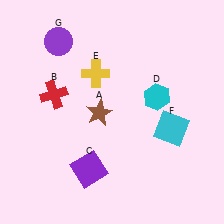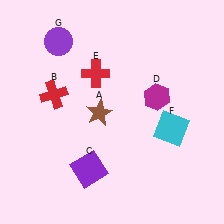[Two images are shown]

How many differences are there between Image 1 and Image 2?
There are 2 differences between the two images.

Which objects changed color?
D changed from cyan to magenta. E changed from yellow to red.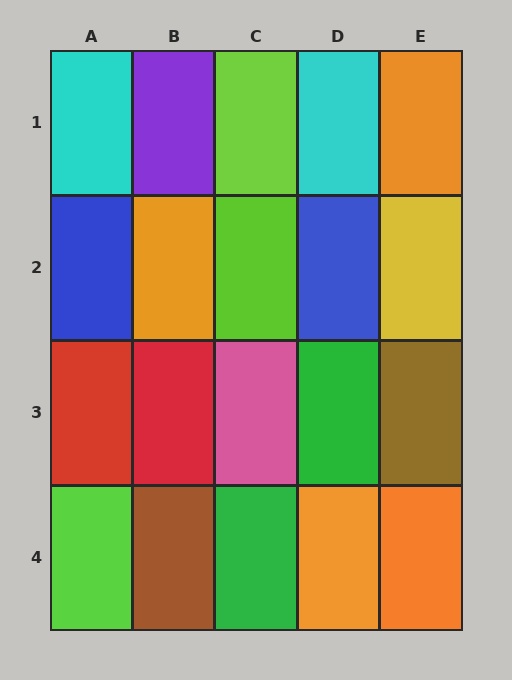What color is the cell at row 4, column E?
Orange.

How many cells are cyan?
2 cells are cyan.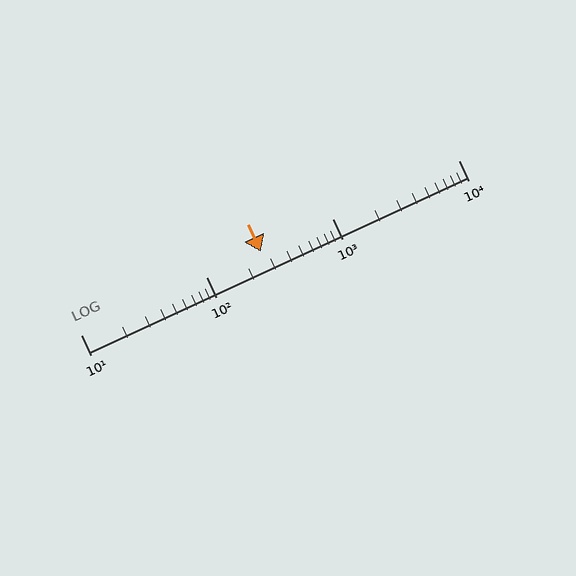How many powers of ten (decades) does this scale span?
The scale spans 3 decades, from 10 to 10000.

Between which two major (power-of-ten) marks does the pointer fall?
The pointer is between 100 and 1000.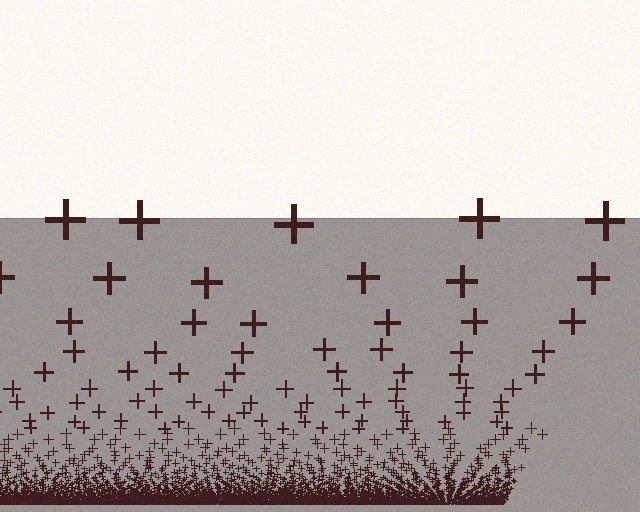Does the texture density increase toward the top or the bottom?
Density increases toward the bottom.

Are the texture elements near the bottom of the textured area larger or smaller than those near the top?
Smaller. The gradient is inverted — elements near the bottom are smaller and denser.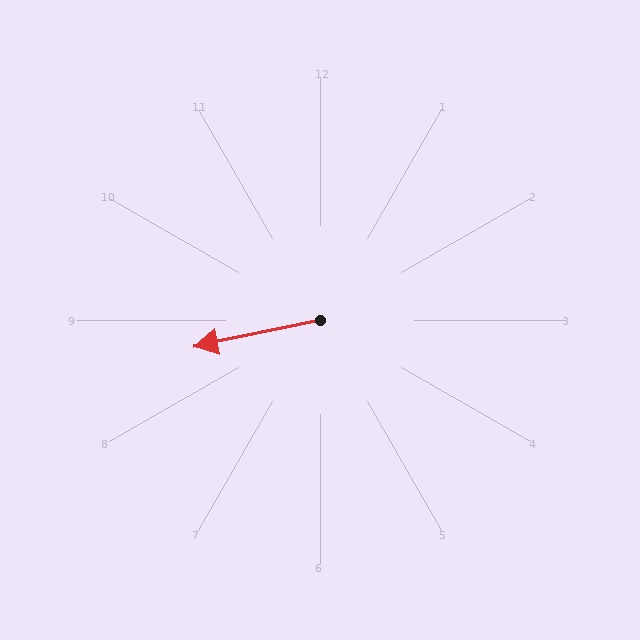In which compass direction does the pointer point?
West.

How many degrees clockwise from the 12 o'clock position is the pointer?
Approximately 258 degrees.